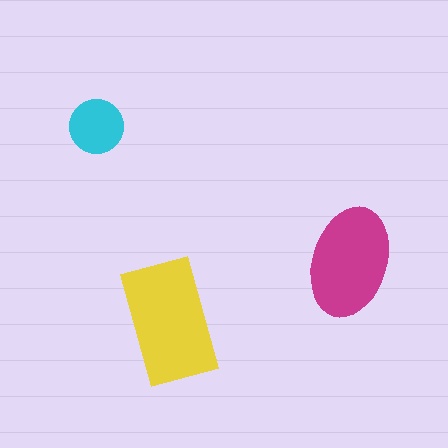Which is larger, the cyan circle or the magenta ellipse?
The magenta ellipse.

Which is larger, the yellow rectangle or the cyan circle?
The yellow rectangle.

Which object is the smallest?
The cyan circle.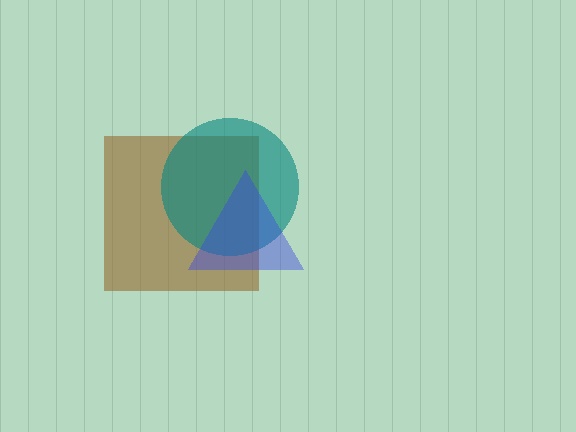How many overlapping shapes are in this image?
There are 3 overlapping shapes in the image.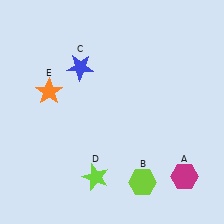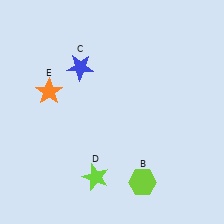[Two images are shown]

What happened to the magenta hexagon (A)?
The magenta hexagon (A) was removed in Image 2. It was in the bottom-right area of Image 1.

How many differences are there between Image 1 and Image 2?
There is 1 difference between the two images.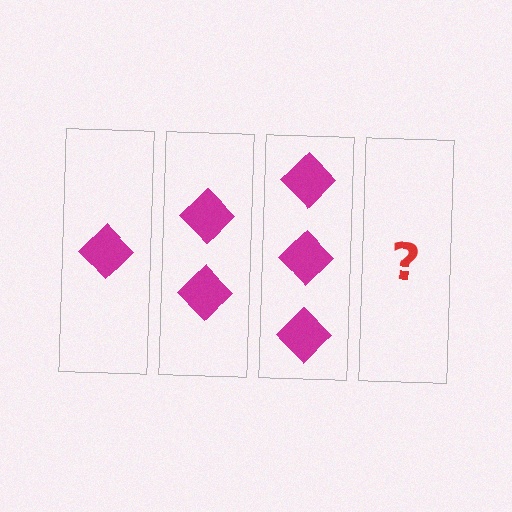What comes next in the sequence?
The next element should be 4 diamonds.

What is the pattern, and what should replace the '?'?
The pattern is that each step adds one more diamond. The '?' should be 4 diamonds.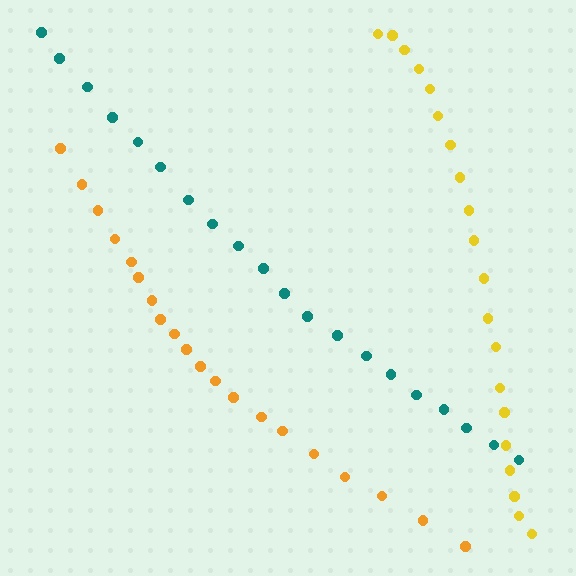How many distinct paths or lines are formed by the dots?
There are 3 distinct paths.